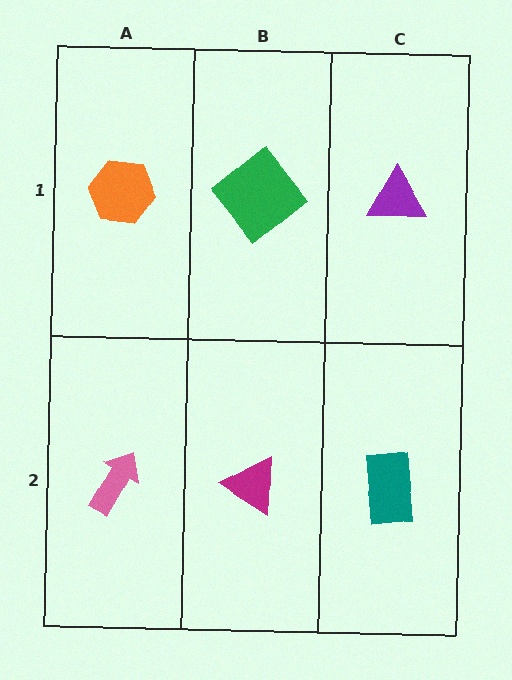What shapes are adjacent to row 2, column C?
A purple triangle (row 1, column C), a magenta triangle (row 2, column B).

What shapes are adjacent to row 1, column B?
A magenta triangle (row 2, column B), an orange hexagon (row 1, column A), a purple triangle (row 1, column C).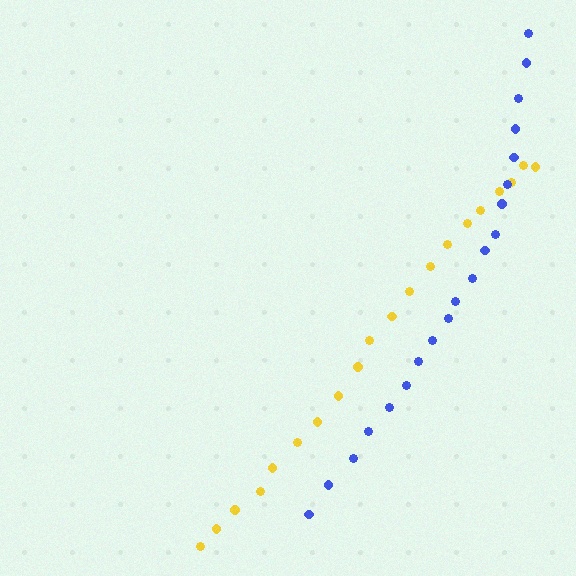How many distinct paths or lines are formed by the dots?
There are 2 distinct paths.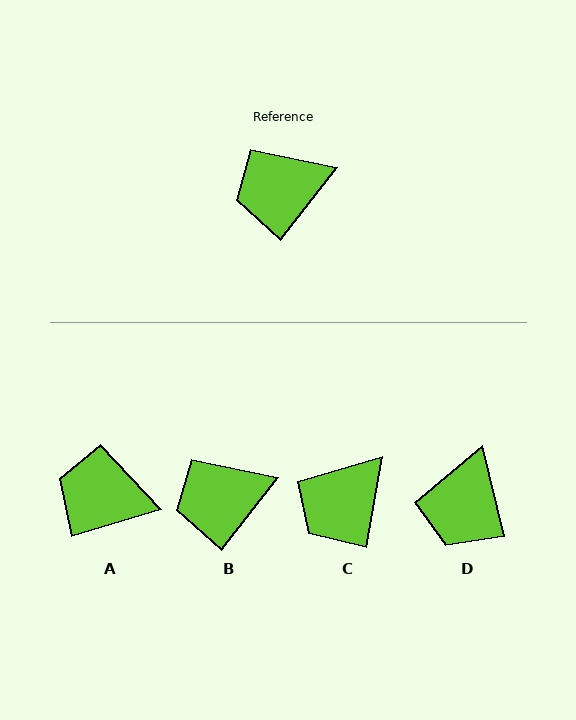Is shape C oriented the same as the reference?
No, it is off by about 28 degrees.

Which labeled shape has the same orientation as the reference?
B.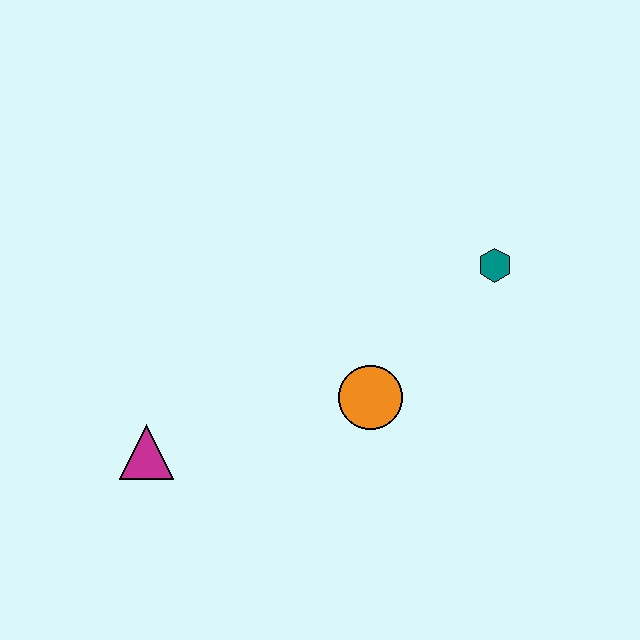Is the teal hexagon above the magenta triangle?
Yes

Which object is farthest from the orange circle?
The magenta triangle is farthest from the orange circle.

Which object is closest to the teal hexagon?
The orange circle is closest to the teal hexagon.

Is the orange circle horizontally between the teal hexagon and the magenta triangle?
Yes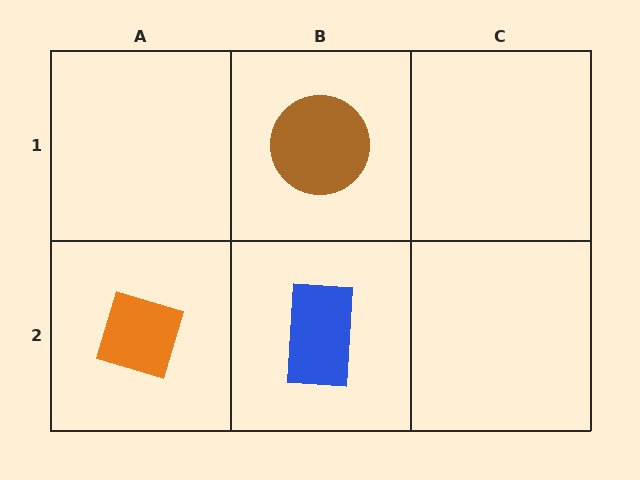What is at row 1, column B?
A brown circle.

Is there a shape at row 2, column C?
No, that cell is empty.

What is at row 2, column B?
A blue rectangle.